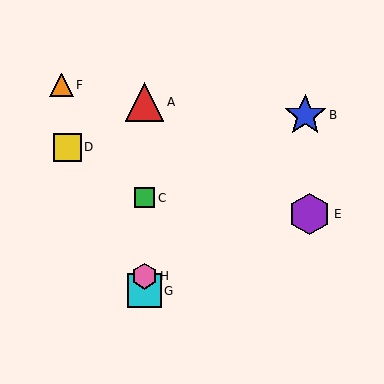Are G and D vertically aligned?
No, G is at x≈144 and D is at x≈68.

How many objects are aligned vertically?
4 objects (A, C, G, H) are aligned vertically.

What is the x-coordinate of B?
Object B is at x≈305.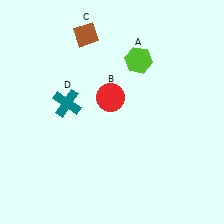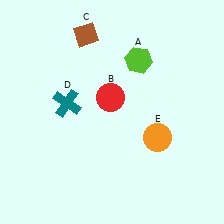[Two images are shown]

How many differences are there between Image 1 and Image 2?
There is 1 difference between the two images.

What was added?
An orange circle (E) was added in Image 2.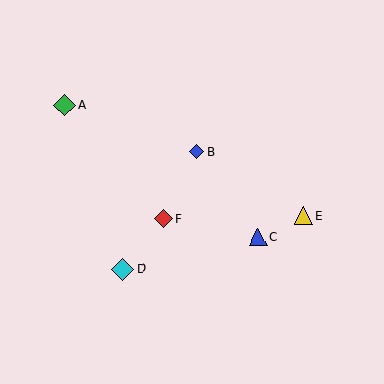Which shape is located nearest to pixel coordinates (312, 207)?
The yellow triangle (labeled E) at (304, 215) is nearest to that location.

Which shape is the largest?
The cyan diamond (labeled D) is the largest.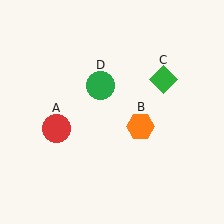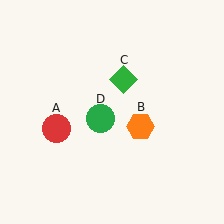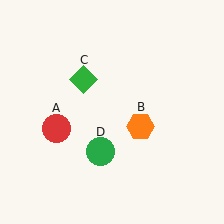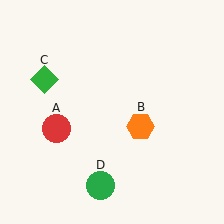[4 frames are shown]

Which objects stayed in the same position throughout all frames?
Red circle (object A) and orange hexagon (object B) remained stationary.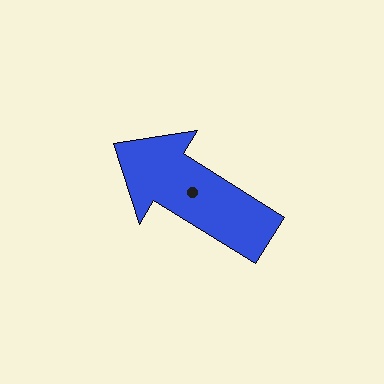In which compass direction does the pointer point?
Northwest.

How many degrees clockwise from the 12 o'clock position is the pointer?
Approximately 302 degrees.